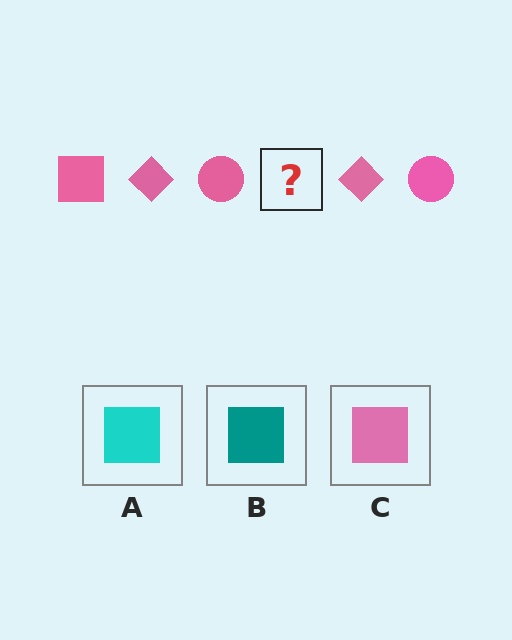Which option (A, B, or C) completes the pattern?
C.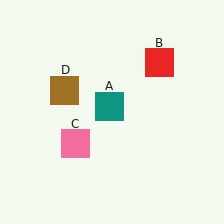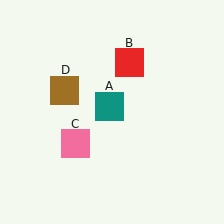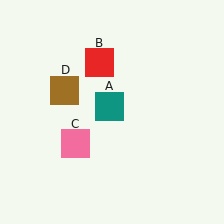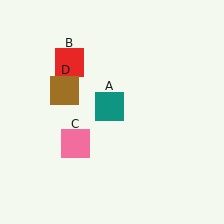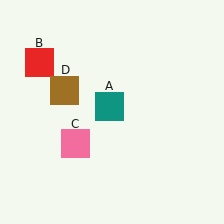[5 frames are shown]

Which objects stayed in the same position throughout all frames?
Teal square (object A) and pink square (object C) and brown square (object D) remained stationary.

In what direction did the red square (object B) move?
The red square (object B) moved left.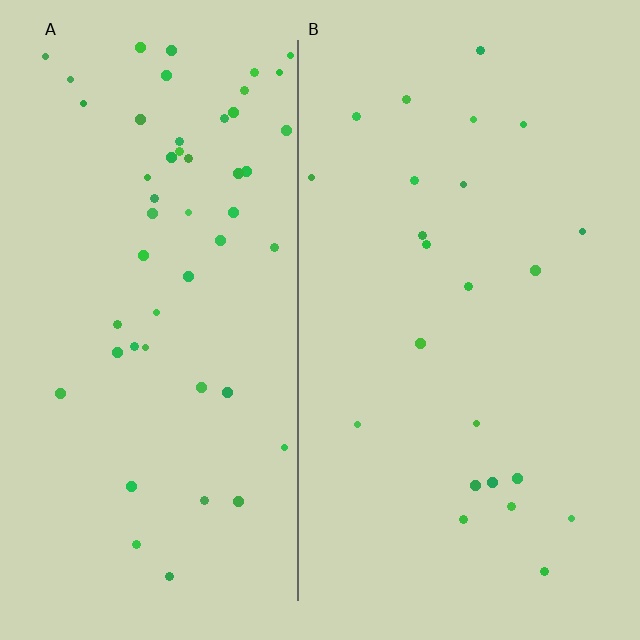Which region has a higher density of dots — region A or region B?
A (the left).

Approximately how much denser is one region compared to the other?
Approximately 2.2× — region A over region B.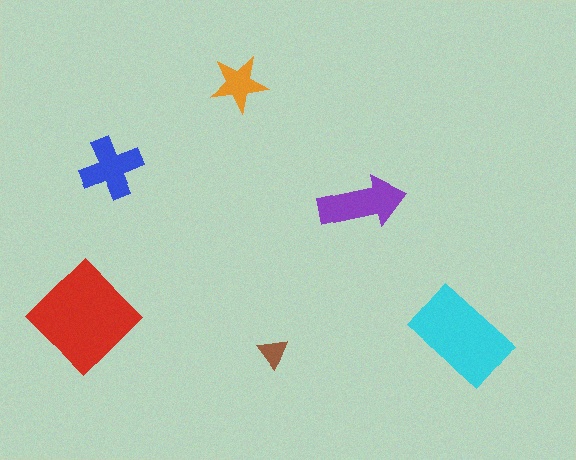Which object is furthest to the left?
The red diamond is leftmost.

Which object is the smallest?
The brown triangle.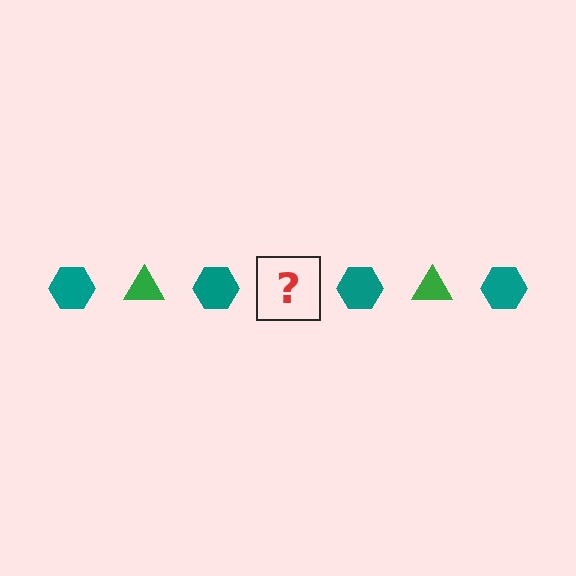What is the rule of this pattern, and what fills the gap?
The rule is that the pattern alternates between teal hexagon and green triangle. The gap should be filled with a green triangle.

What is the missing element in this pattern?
The missing element is a green triangle.